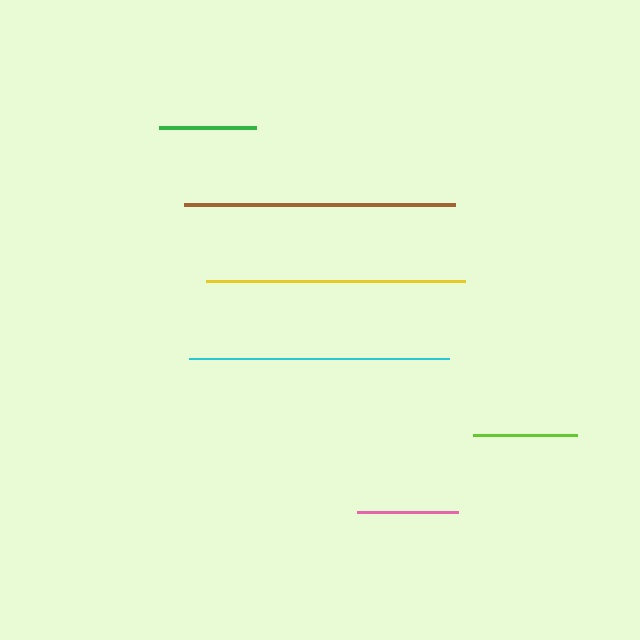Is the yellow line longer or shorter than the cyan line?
The cyan line is longer than the yellow line.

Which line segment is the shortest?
The green line is the shortest at approximately 98 pixels.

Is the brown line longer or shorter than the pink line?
The brown line is longer than the pink line.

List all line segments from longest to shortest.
From longest to shortest: brown, cyan, yellow, lime, pink, green.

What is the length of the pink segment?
The pink segment is approximately 101 pixels long.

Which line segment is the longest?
The brown line is the longest at approximately 271 pixels.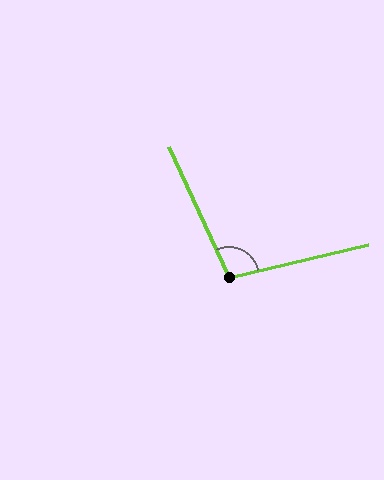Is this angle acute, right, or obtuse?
It is obtuse.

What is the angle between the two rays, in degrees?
Approximately 101 degrees.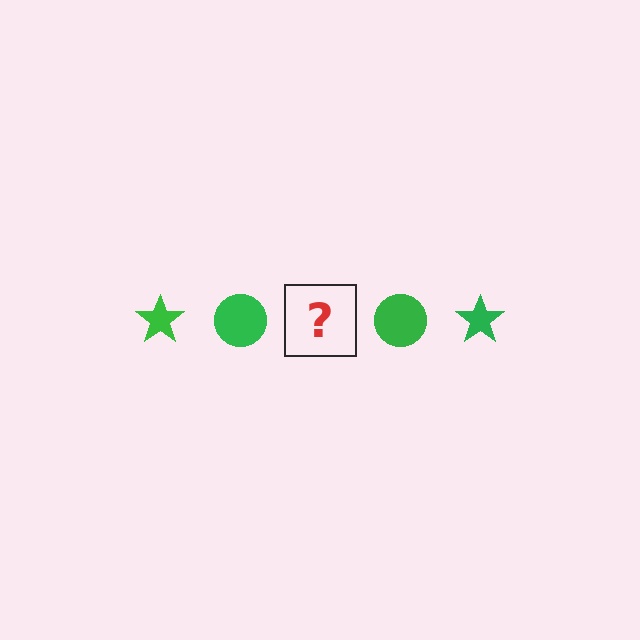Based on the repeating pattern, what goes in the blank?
The blank should be a green star.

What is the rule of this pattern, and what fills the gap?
The rule is that the pattern cycles through star, circle shapes in green. The gap should be filled with a green star.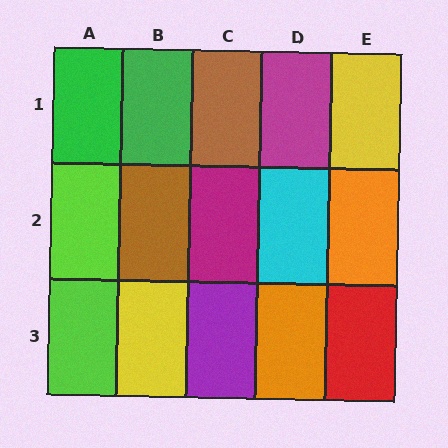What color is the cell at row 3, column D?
Orange.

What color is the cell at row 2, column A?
Lime.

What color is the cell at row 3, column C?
Purple.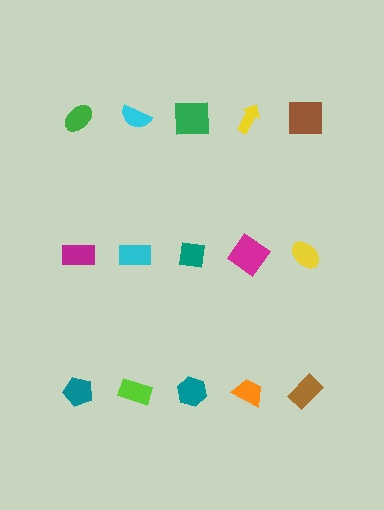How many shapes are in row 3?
5 shapes.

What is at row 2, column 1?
A magenta rectangle.